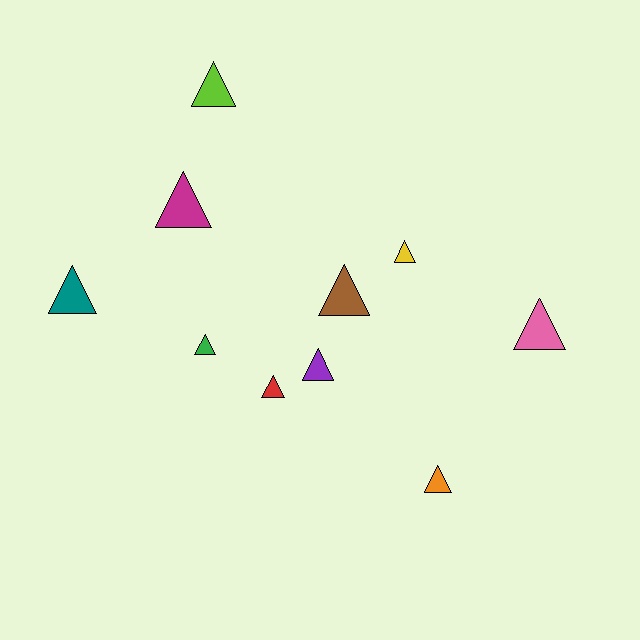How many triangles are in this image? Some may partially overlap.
There are 10 triangles.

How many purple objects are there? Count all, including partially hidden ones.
There is 1 purple object.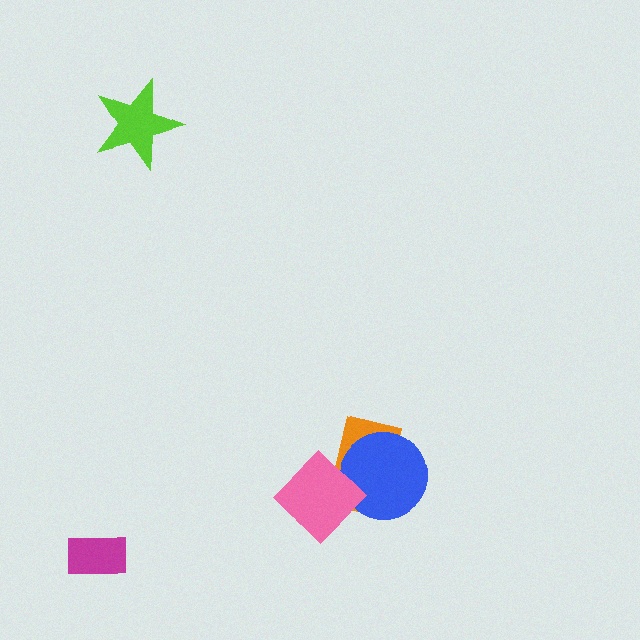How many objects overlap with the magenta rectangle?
0 objects overlap with the magenta rectangle.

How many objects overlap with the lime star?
0 objects overlap with the lime star.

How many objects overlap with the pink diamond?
2 objects overlap with the pink diamond.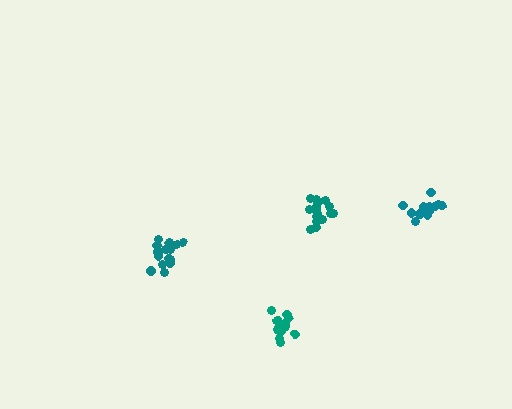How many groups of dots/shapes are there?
There are 4 groups.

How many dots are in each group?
Group 1: 16 dots, Group 2: 15 dots, Group 3: 15 dots, Group 4: 17 dots (63 total).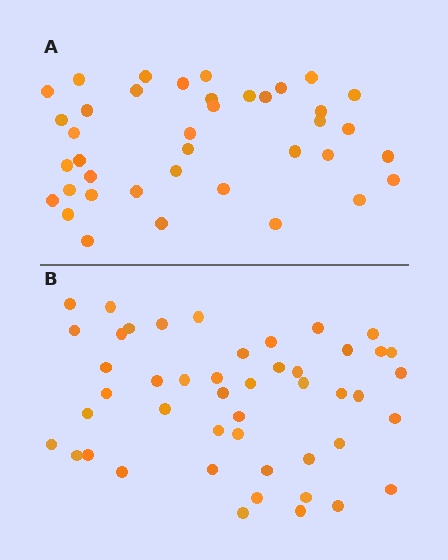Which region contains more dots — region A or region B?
Region B (the bottom region) has more dots.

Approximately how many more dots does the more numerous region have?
Region B has roughly 8 or so more dots than region A.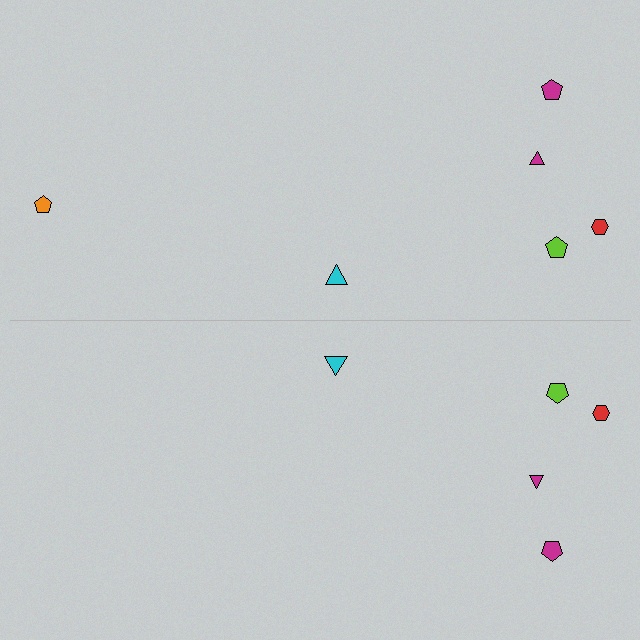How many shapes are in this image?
There are 11 shapes in this image.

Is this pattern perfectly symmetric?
No, the pattern is not perfectly symmetric. A orange pentagon is missing from the bottom side.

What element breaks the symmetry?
A orange pentagon is missing from the bottom side.